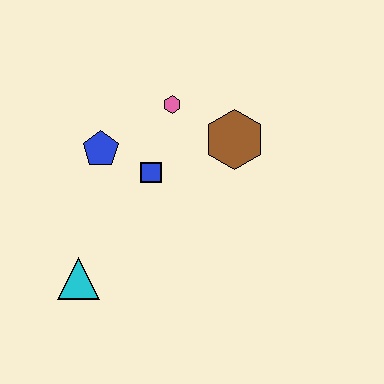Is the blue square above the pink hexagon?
No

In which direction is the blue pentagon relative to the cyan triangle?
The blue pentagon is above the cyan triangle.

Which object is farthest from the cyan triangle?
The brown hexagon is farthest from the cyan triangle.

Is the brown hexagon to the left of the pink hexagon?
No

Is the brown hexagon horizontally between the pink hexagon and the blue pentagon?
No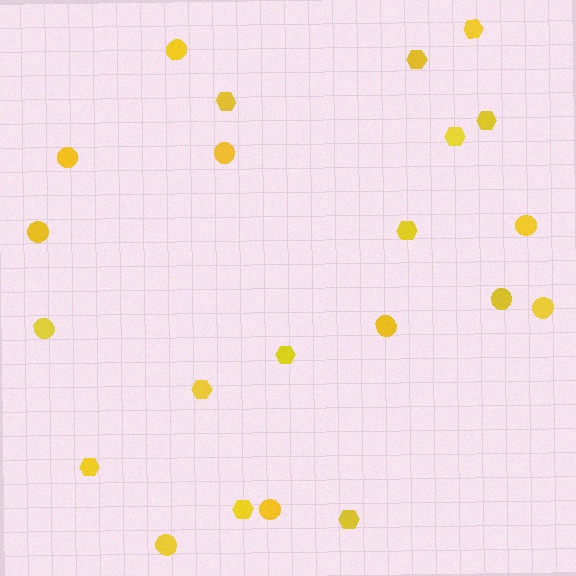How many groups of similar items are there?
There are 2 groups: one group of hexagons (11) and one group of circles (11).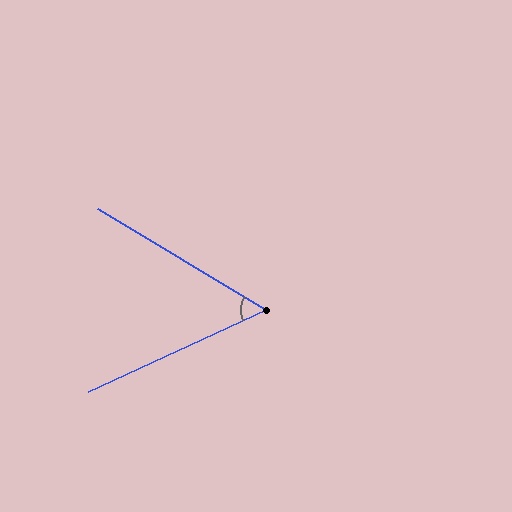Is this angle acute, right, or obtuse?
It is acute.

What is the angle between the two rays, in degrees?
Approximately 56 degrees.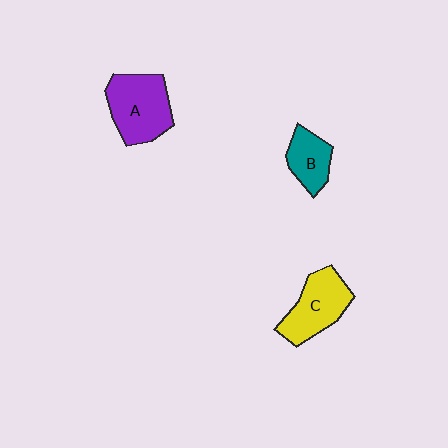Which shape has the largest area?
Shape A (purple).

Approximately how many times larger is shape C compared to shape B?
Approximately 1.5 times.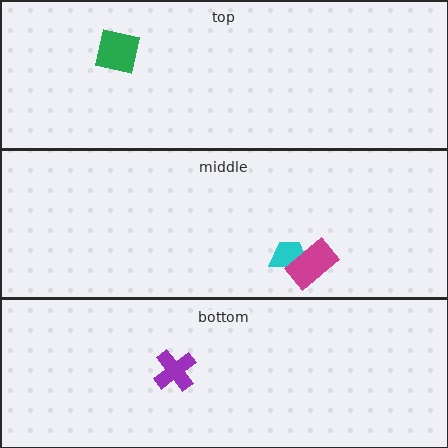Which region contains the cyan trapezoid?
The middle region.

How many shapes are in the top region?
1.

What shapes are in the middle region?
The cyan trapezoid, the magenta rectangle.